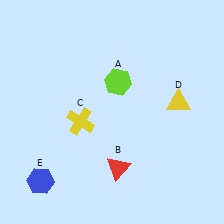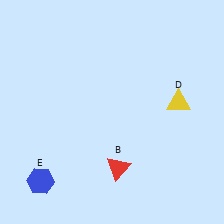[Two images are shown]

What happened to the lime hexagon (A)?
The lime hexagon (A) was removed in Image 2. It was in the top-right area of Image 1.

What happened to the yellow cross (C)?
The yellow cross (C) was removed in Image 2. It was in the bottom-left area of Image 1.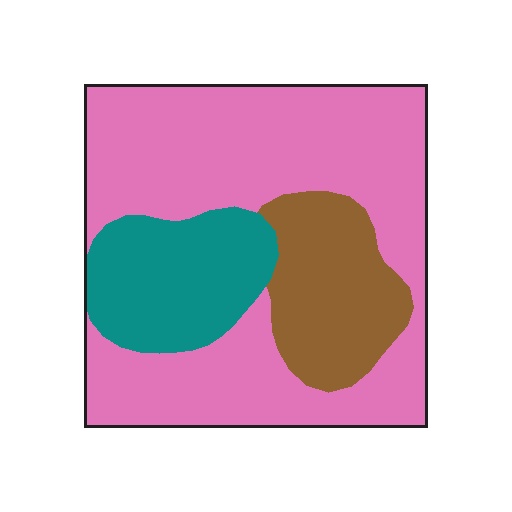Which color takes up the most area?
Pink, at roughly 65%.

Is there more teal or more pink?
Pink.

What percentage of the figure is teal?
Teal covers about 20% of the figure.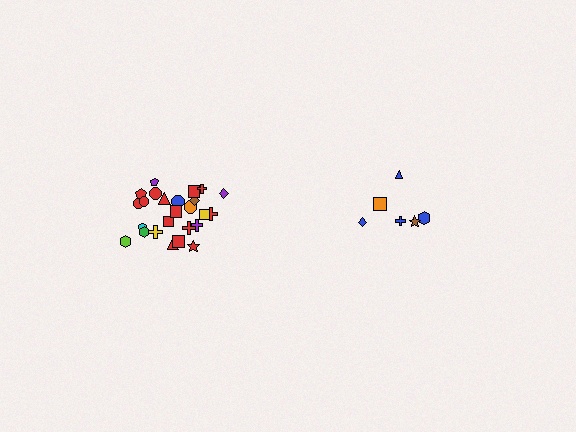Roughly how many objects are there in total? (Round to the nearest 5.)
Roughly 30 objects in total.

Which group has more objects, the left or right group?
The left group.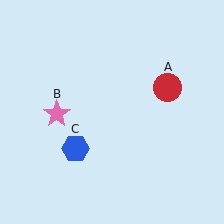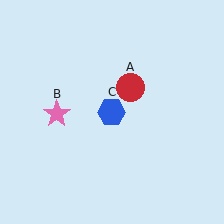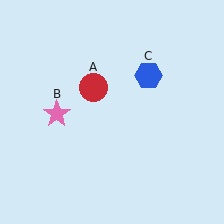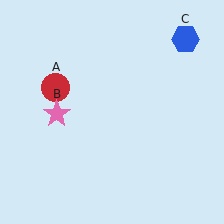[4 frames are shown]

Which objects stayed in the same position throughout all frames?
Pink star (object B) remained stationary.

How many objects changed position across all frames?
2 objects changed position: red circle (object A), blue hexagon (object C).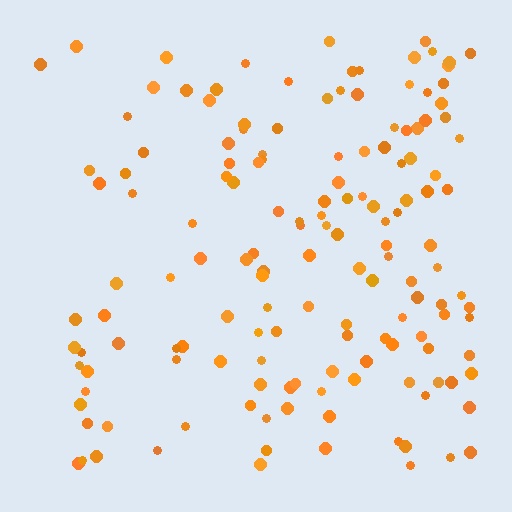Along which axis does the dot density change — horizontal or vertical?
Horizontal.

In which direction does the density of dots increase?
From left to right, with the right side densest.